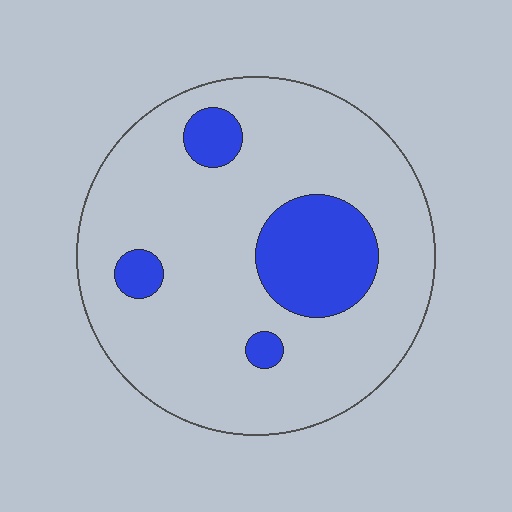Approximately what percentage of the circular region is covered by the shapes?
Approximately 20%.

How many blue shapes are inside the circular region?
4.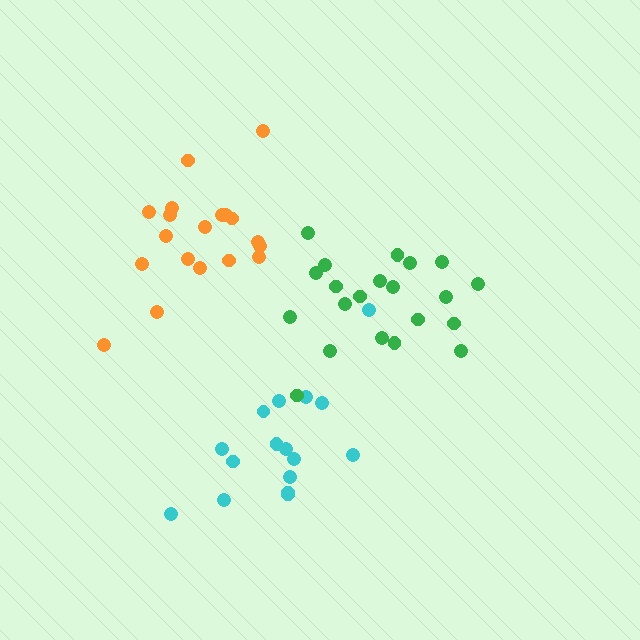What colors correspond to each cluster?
The clusters are colored: cyan, orange, green.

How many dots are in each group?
Group 1: 16 dots, Group 2: 19 dots, Group 3: 21 dots (56 total).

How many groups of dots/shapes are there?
There are 3 groups.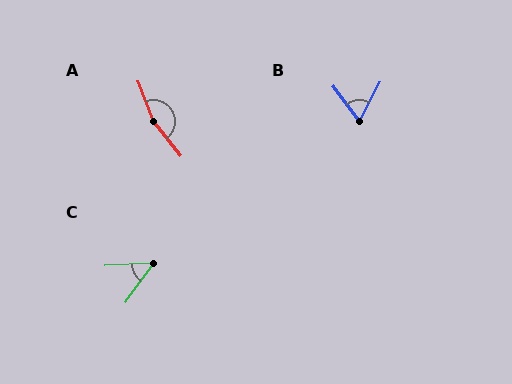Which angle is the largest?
A, at approximately 162 degrees.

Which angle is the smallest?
C, at approximately 52 degrees.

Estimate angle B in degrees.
Approximately 65 degrees.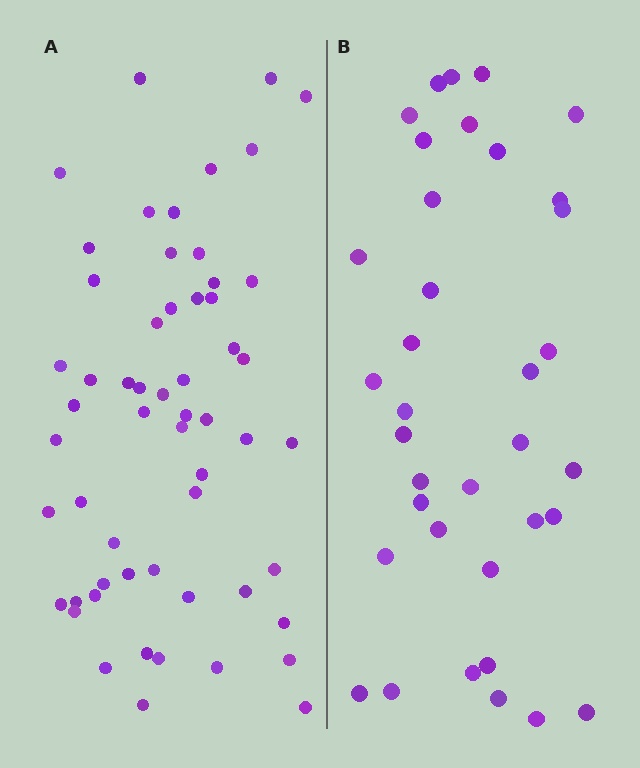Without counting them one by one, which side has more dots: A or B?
Region A (the left region) has more dots.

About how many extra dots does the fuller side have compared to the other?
Region A has approximately 20 more dots than region B.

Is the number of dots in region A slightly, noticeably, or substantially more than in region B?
Region A has substantially more. The ratio is roughly 1.6 to 1.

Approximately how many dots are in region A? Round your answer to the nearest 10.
About 60 dots. (The exact count is 57, which rounds to 60.)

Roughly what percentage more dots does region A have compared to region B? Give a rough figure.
About 60% more.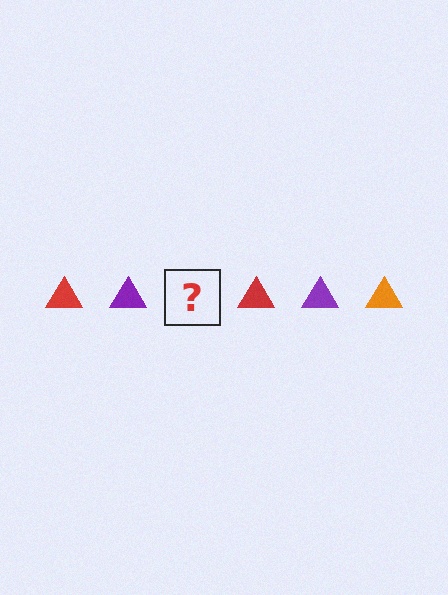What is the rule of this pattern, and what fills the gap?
The rule is that the pattern cycles through red, purple, orange triangles. The gap should be filled with an orange triangle.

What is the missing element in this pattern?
The missing element is an orange triangle.